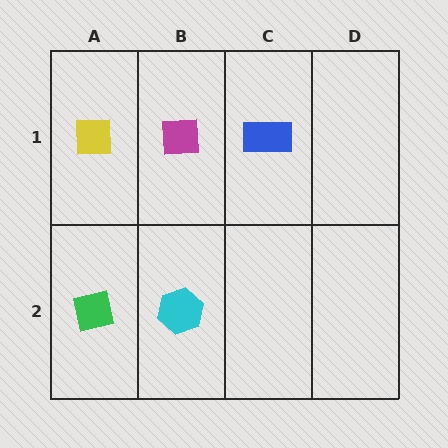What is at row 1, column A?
A yellow square.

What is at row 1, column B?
A magenta square.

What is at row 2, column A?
A green square.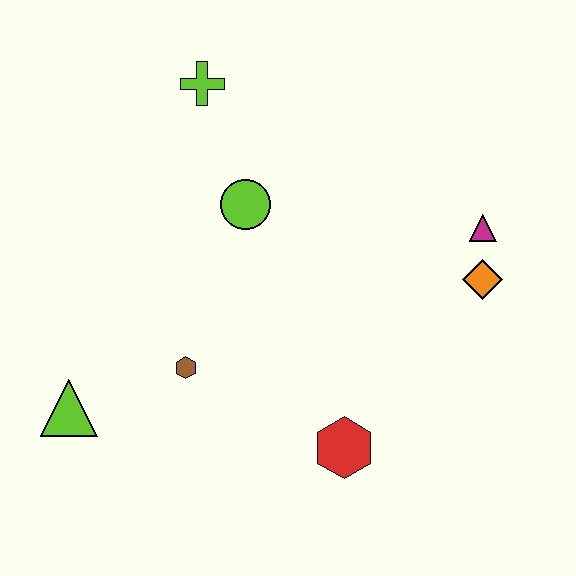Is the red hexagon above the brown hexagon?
No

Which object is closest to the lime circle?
The lime cross is closest to the lime circle.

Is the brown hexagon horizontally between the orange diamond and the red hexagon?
No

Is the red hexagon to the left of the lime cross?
No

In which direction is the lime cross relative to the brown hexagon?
The lime cross is above the brown hexagon.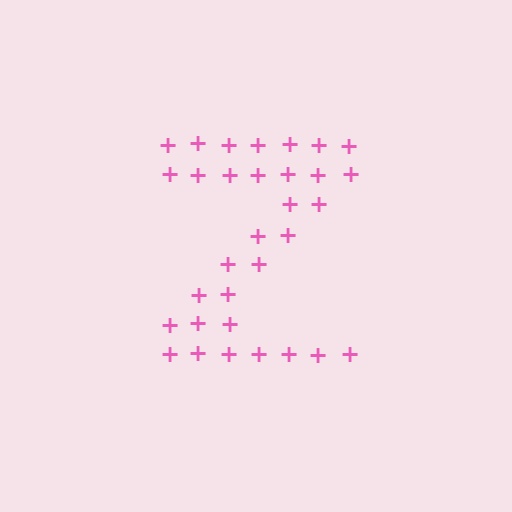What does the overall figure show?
The overall figure shows the letter Z.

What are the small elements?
The small elements are plus signs.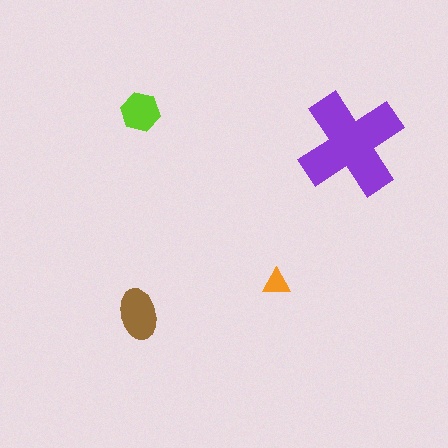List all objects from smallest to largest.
The orange triangle, the lime hexagon, the brown ellipse, the purple cross.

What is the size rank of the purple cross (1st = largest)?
1st.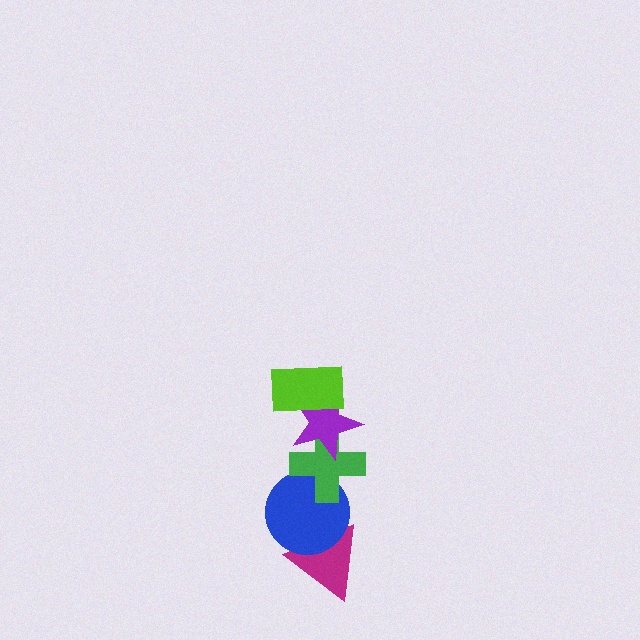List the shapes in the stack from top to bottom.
From top to bottom: the lime rectangle, the purple star, the green cross, the blue circle, the magenta triangle.